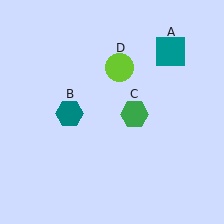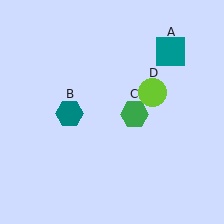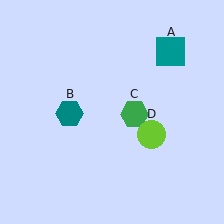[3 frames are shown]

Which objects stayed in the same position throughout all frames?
Teal square (object A) and teal hexagon (object B) and green hexagon (object C) remained stationary.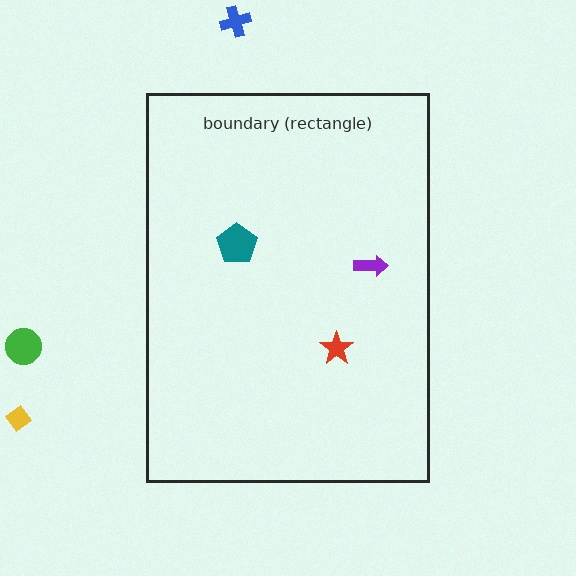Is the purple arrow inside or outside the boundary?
Inside.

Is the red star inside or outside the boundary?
Inside.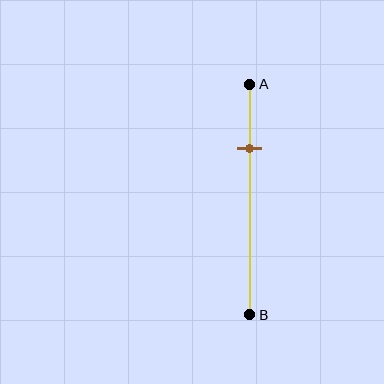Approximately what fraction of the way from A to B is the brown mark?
The brown mark is approximately 30% of the way from A to B.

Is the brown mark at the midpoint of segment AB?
No, the mark is at about 30% from A, not at the 50% midpoint.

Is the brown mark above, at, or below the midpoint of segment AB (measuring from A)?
The brown mark is above the midpoint of segment AB.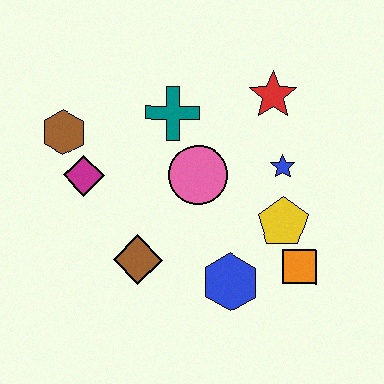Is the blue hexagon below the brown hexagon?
Yes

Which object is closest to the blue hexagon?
The orange square is closest to the blue hexagon.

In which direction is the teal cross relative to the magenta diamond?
The teal cross is to the right of the magenta diamond.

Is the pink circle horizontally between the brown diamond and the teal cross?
No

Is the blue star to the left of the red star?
No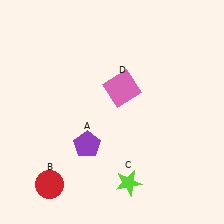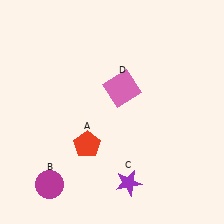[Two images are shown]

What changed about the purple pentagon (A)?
In Image 1, A is purple. In Image 2, it changed to red.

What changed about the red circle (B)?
In Image 1, B is red. In Image 2, it changed to magenta.